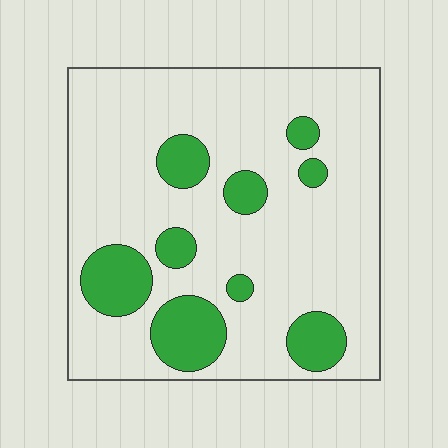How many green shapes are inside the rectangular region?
9.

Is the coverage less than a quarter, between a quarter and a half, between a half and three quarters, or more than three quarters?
Less than a quarter.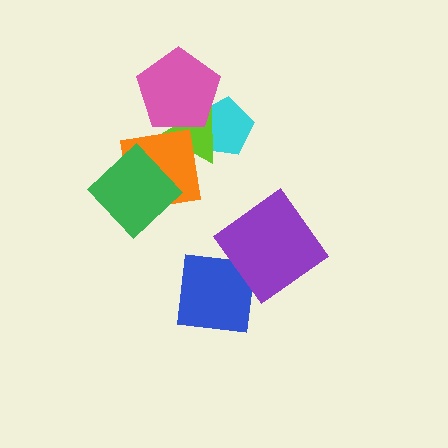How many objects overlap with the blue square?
0 objects overlap with the blue square.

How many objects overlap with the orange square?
3 objects overlap with the orange square.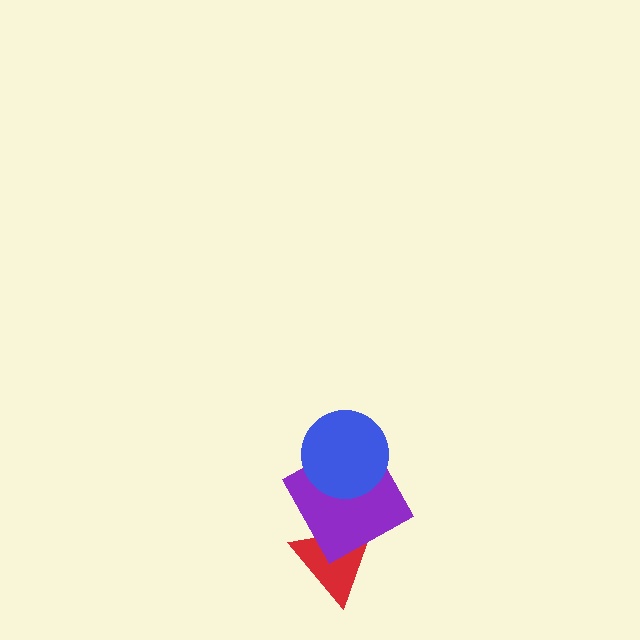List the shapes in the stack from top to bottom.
From top to bottom: the blue circle, the purple square, the red triangle.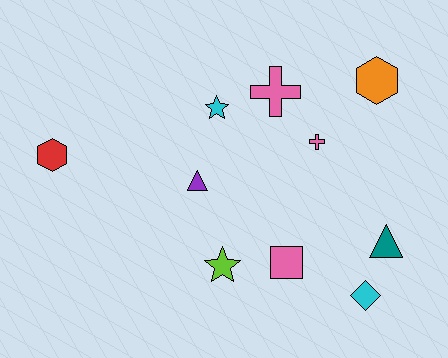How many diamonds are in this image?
There is 1 diamond.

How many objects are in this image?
There are 10 objects.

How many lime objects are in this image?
There is 1 lime object.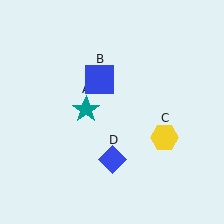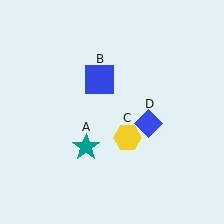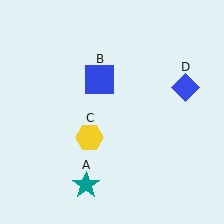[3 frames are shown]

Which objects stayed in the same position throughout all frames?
Blue square (object B) remained stationary.